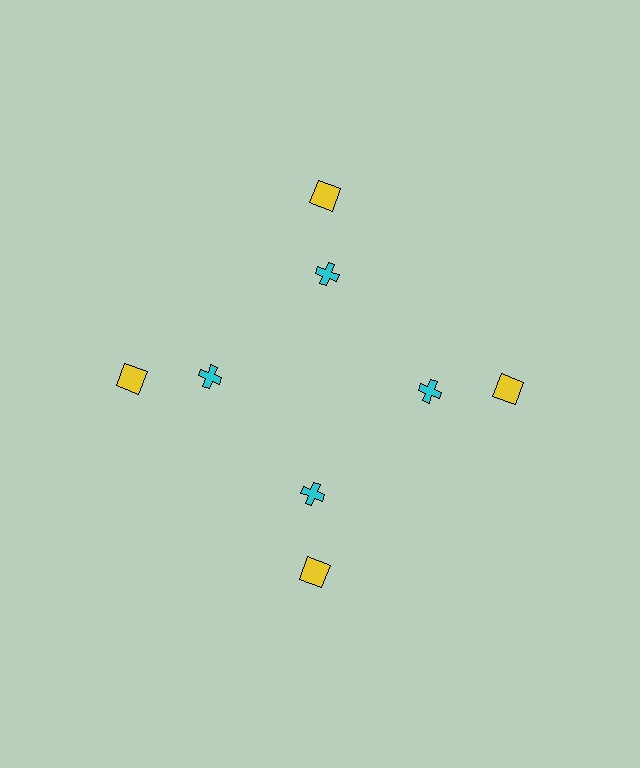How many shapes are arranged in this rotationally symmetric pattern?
There are 8 shapes, arranged in 4 groups of 2.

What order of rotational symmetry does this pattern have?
This pattern has 4-fold rotational symmetry.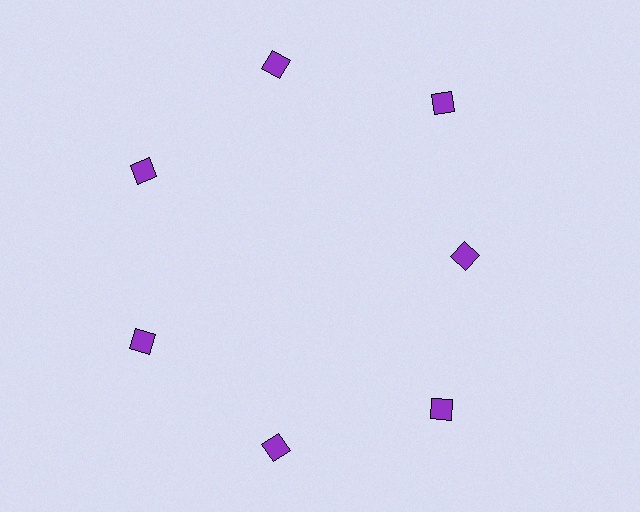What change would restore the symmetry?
The symmetry would be restored by moving it outward, back onto the ring so that all 7 squares sit at equal angles and equal distance from the center.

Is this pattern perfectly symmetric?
No. The 7 purple squares are arranged in a ring, but one element near the 3 o'clock position is pulled inward toward the center, breaking the 7-fold rotational symmetry.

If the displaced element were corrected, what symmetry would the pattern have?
It would have 7-fold rotational symmetry — the pattern would map onto itself every 51 degrees.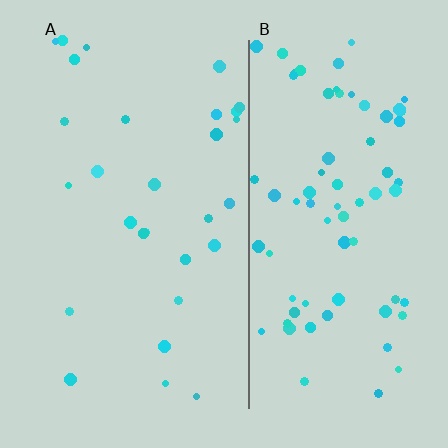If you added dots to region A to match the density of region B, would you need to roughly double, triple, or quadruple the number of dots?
Approximately triple.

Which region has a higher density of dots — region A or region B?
B (the right).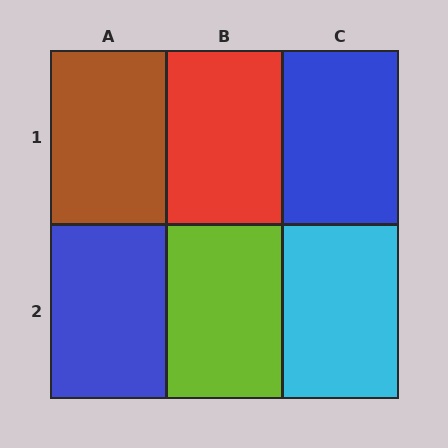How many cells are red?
1 cell is red.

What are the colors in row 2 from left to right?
Blue, lime, cyan.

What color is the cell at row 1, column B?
Red.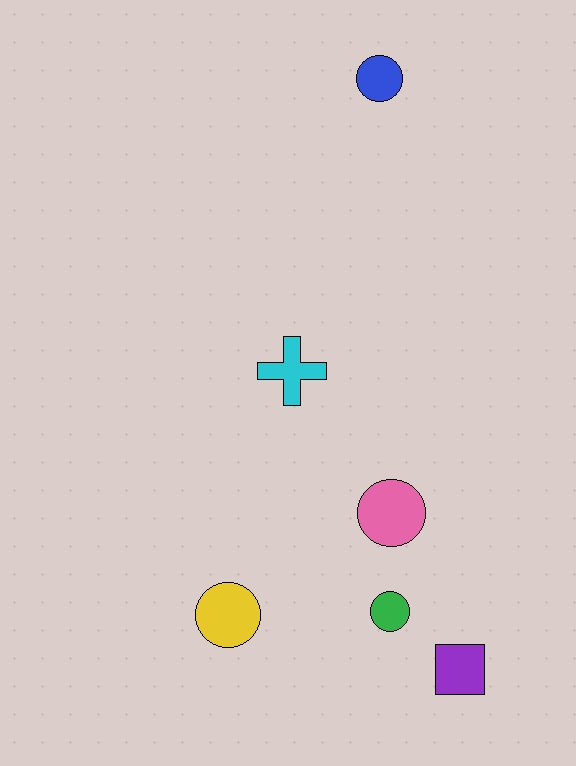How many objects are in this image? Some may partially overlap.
There are 6 objects.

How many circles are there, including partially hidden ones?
There are 4 circles.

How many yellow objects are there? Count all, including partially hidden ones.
There is 1 yellow object.